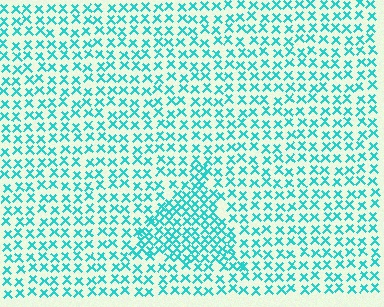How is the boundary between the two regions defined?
The boundary is defined by a change in element density (approximately 1.7x ratio). All elements are the same color, size, and shape.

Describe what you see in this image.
The image contains small cyan elements arranged at two different densities. A triangle-shaped region is visible where the elements are more densely packed than the surrounding area.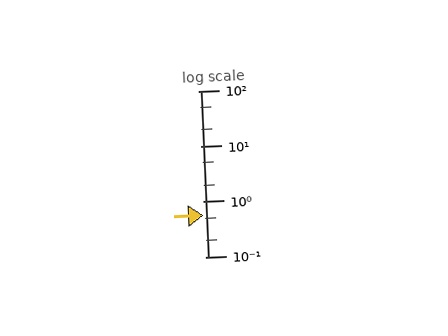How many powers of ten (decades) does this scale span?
The scale spans 3 decades, from 0.1 to 100.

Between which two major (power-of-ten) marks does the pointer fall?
The pointer is between 0.1 and 1.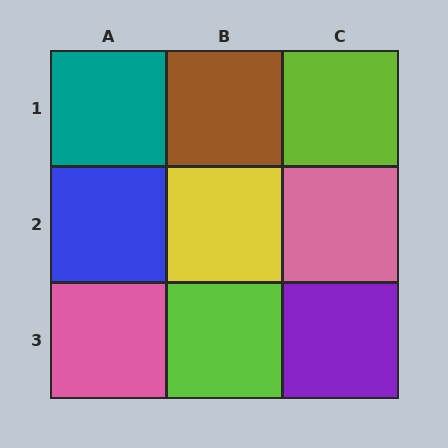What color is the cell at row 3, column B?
Lime.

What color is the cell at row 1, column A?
Teal.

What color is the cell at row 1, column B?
Brown.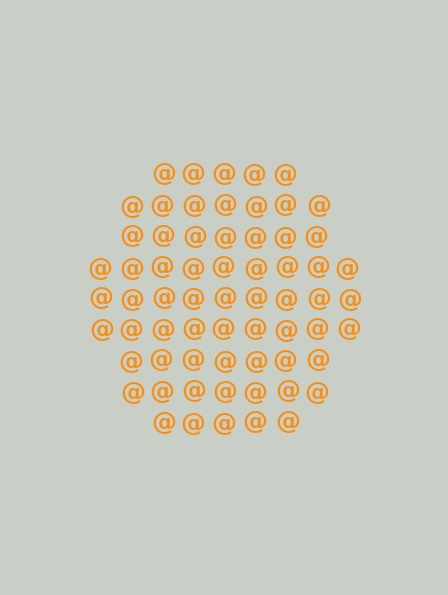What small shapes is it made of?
It is made of small at signs.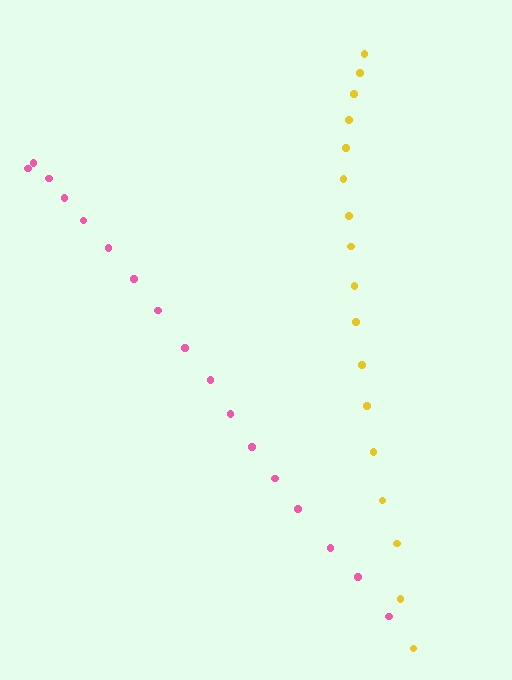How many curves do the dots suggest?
There are 2 distinct paths.